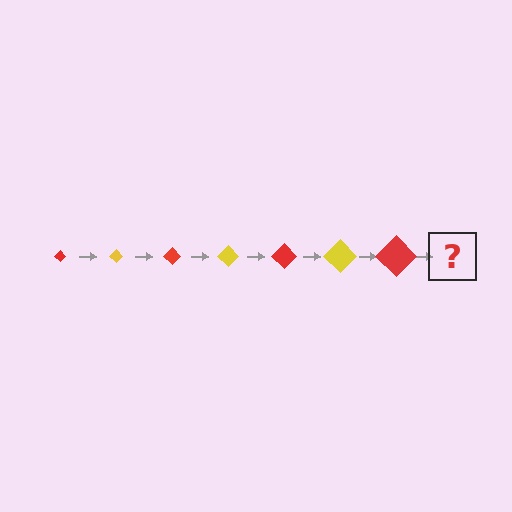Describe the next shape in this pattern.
It should be a yellow diamond, larger than the previous one.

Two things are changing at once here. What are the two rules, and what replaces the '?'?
The two rules are that the diamond grows larger each step and the color cycles through red and yellow. The '?' should be a yellow diamond, larger than the previous one.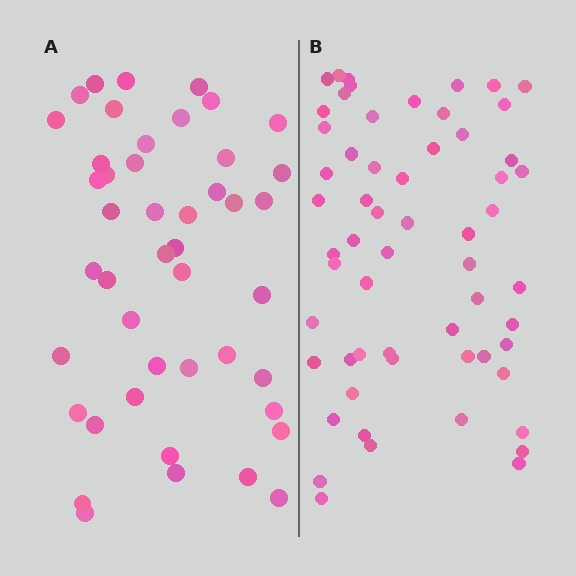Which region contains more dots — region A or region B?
Region B (the right region) has more dots.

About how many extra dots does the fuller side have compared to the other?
Region B has approximately 15 more dots than region A.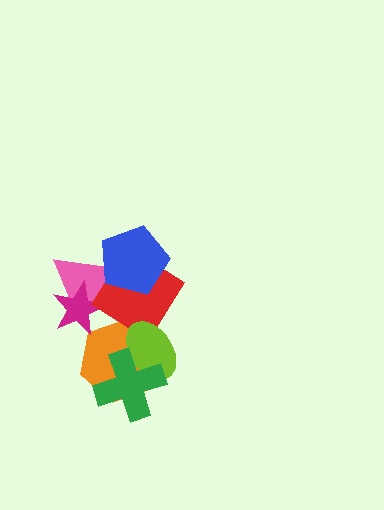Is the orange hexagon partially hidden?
Yes, it is partially covered by another shape.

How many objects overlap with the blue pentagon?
2 objects overlap with the blue pentagon.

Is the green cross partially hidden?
No, no other shape covers it.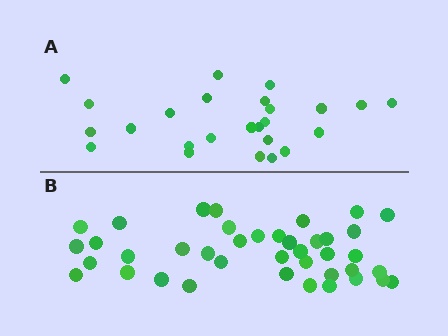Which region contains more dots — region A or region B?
Region B (the bottom region) has more dots.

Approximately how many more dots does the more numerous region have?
Region B has approximately 15 more dots than region A.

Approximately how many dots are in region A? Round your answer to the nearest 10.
About 20 dots. (The exact count is 25, which rounds to 20.)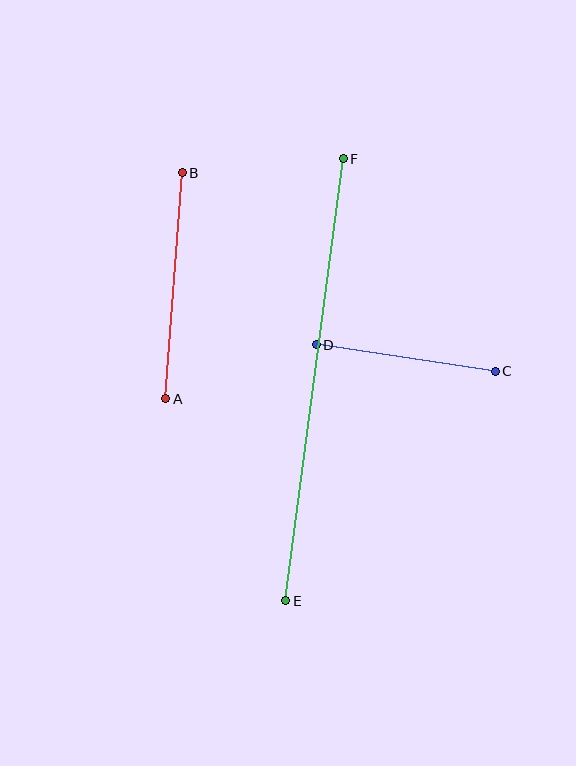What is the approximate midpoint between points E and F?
The midpoint is at approximately (315, 380) pixels.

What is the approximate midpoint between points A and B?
The midpoint is at approximately (174, 286) pixels.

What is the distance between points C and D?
The distance is approximately 181 pixels.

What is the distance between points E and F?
The distance is approximately 446 pixels.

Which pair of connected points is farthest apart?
Points E and F are farthest apart.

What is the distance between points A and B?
The distance is approximately 227 pixels.